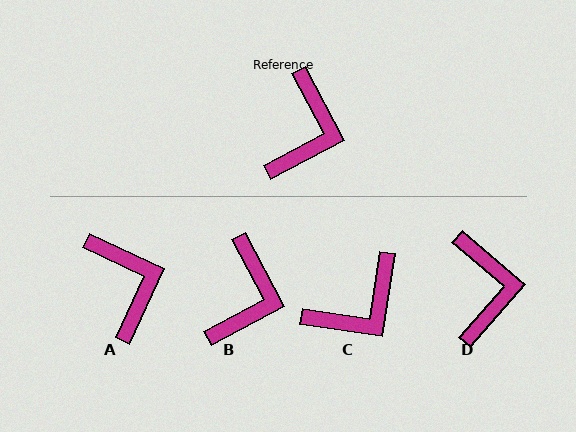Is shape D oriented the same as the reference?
No, it is off by about 21 degrees.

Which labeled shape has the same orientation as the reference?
B.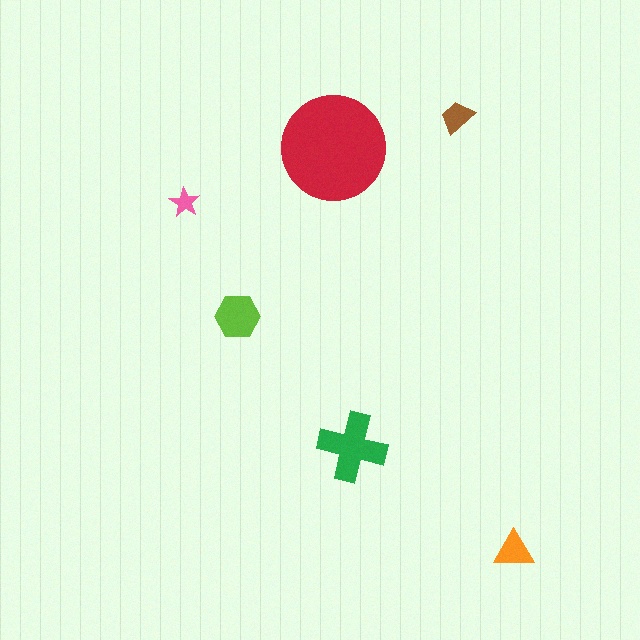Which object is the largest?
The red circle.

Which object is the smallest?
The pink star.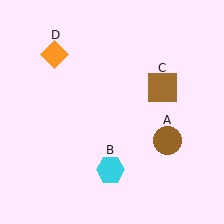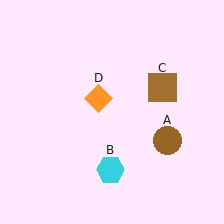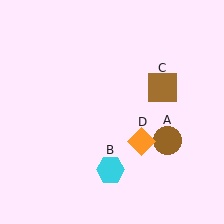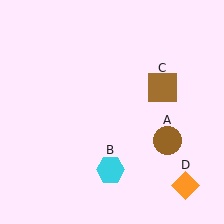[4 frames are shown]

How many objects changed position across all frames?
1 object changed position: orange diamond (object D).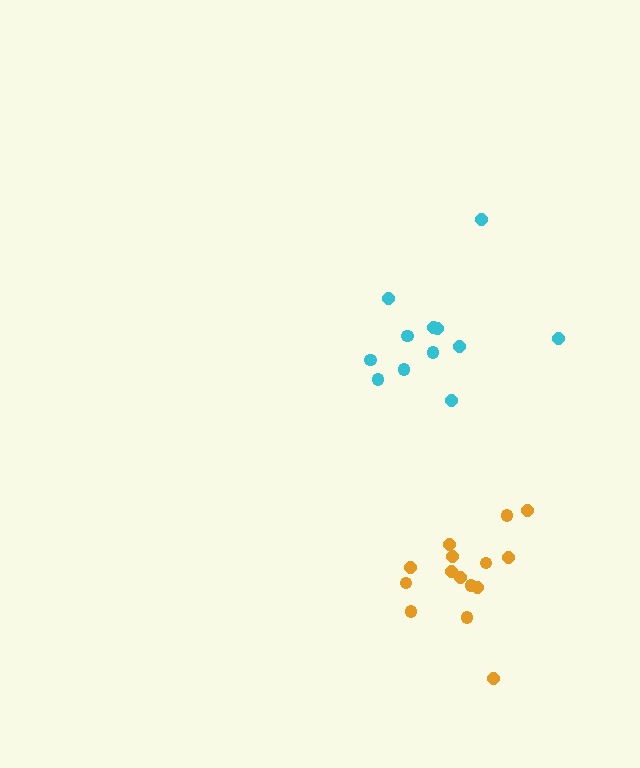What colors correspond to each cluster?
The clusters are colored: orange, cyan.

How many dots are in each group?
Group 1: 15 dots, Group 2: 12 dots (27 total).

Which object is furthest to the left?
The cyan cluster is leftmost.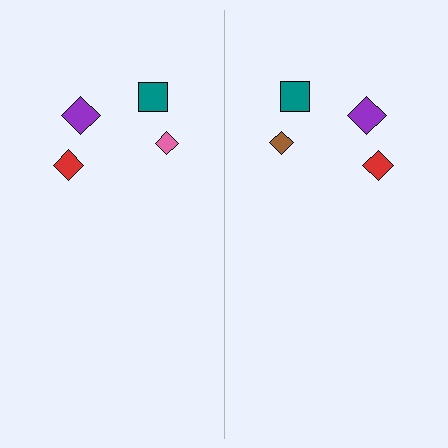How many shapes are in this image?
There are 8 shapes in this image.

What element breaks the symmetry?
The brown diamond on the right side breaks the symmetry — its mirror counterpart is pink.